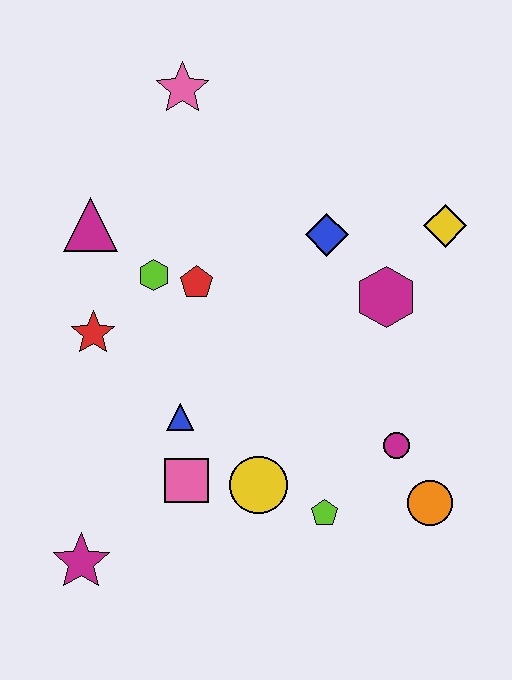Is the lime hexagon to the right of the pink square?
No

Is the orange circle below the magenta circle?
Yes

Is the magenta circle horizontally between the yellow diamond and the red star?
Yes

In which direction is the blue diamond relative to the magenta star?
The blue diamond is above the magenta star.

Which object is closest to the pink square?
The blue triangle is closest to the pink square.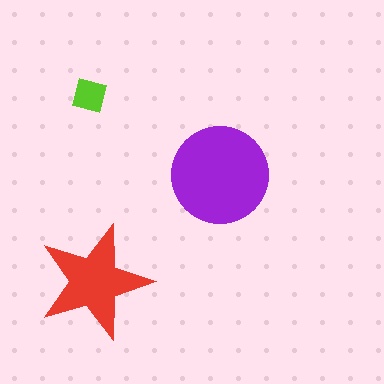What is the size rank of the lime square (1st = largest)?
3rd.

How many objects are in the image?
There are 3 objects in the image.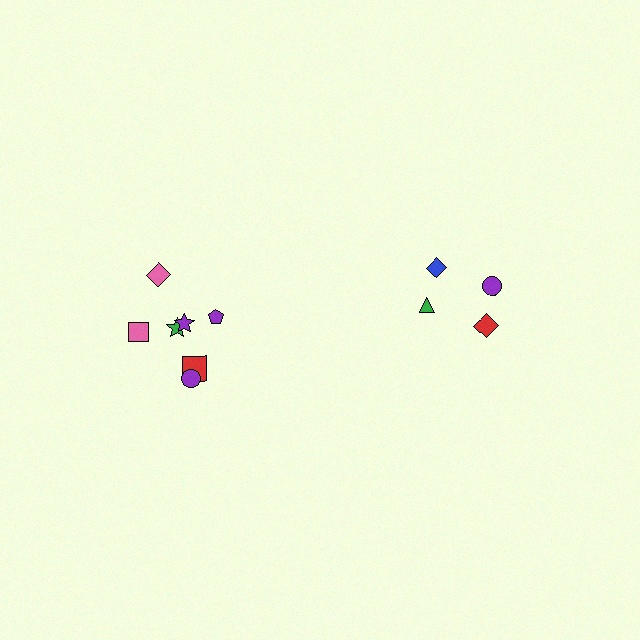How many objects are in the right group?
There are 4 objects.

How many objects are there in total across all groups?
There are 11 objects.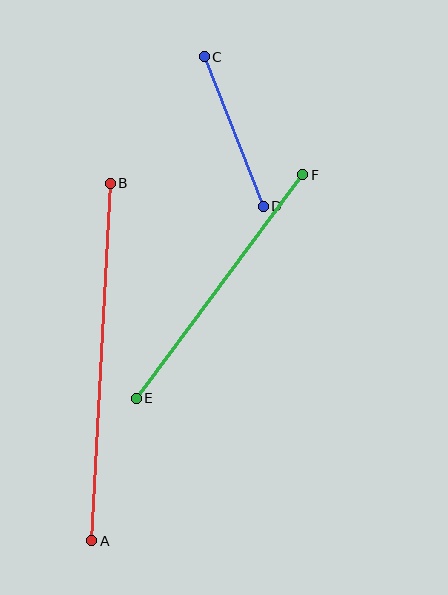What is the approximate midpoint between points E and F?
The midpoint is at approximately (219, 287) pixels.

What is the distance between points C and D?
The distance is approximately 161 pixels.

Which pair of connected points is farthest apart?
Points A and B are farthest apart.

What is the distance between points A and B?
The distance is approximately 358 pixels.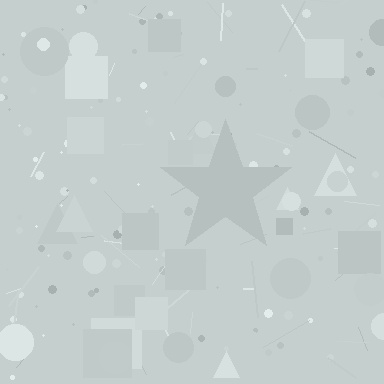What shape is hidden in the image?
A star is hidden in the image.